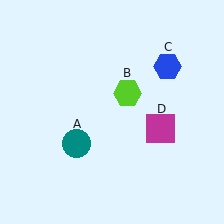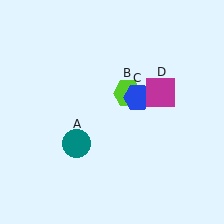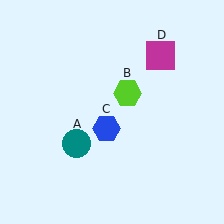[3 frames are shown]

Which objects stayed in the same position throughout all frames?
Teal circle (object A) and lime hexagon (object B) remained stationary.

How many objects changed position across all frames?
2 objects changed position: blue hexagon (object C), magenta square (object D).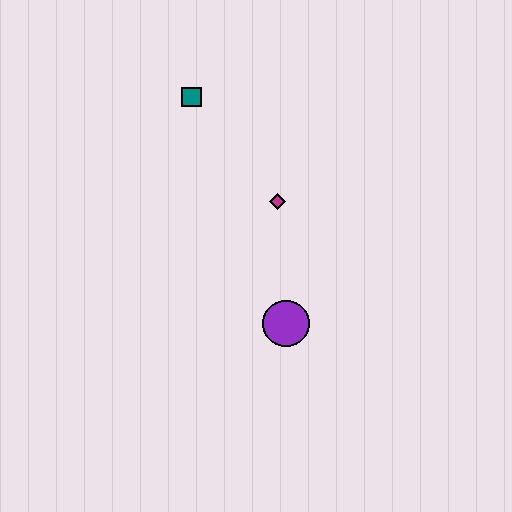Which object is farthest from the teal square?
The purple circle is farthest from the teal square.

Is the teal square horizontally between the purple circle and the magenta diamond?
No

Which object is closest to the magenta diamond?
The purple circle is closest to the magenta diamond.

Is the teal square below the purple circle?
No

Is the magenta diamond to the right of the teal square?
Yes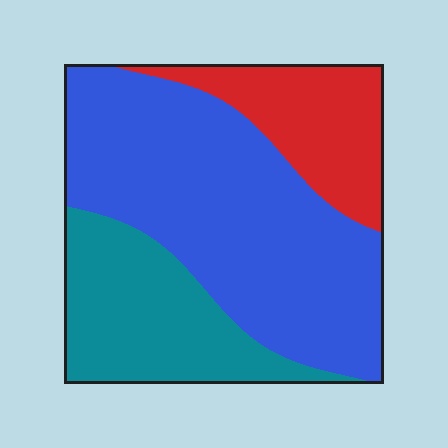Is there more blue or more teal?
Blue.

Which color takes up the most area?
Blue, at roughly 55%.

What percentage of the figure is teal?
Teal takes up about one quarter (1/4) of the figure.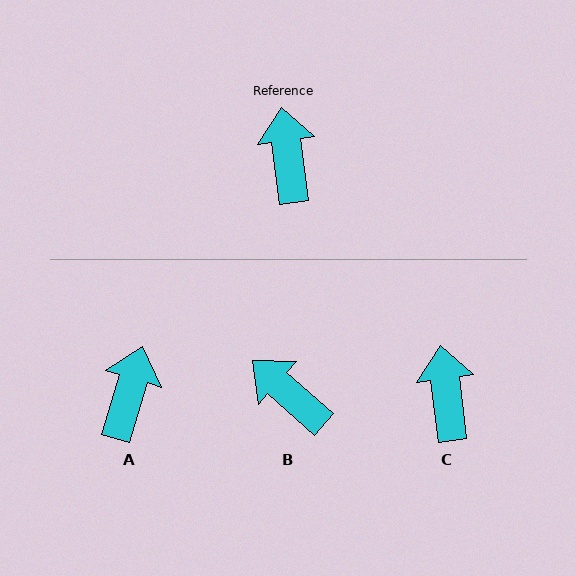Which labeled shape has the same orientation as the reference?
C.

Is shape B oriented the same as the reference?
No, it is off by about 41 degrees.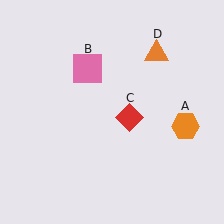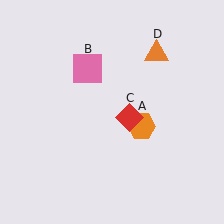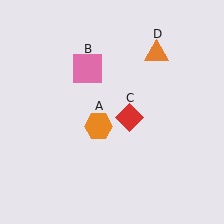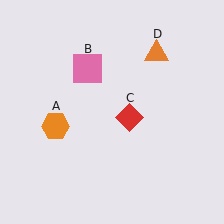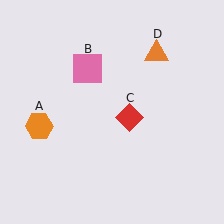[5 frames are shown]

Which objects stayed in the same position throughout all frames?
Pink square (object B) and red diamond (object C) and orange triangle (object D) remained stationary.